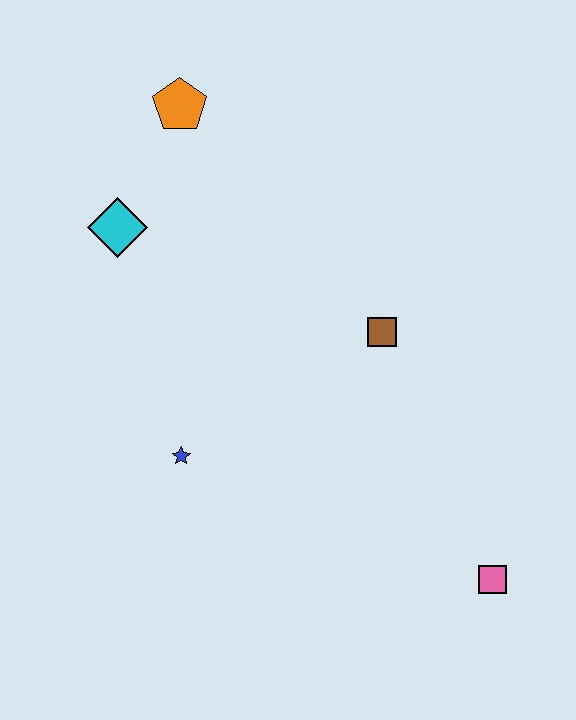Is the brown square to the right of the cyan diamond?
Yes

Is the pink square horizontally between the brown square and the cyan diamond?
No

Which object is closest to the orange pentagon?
The cyan diamond is closest to the orange pentagon.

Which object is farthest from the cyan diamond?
The pink square is farthest from the cyan diamond.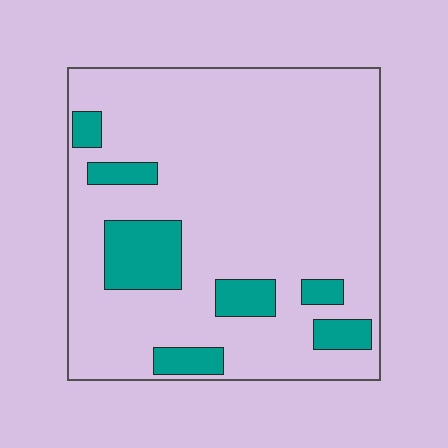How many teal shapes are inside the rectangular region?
7.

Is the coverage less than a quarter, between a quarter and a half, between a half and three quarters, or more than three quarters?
Less than a quarter.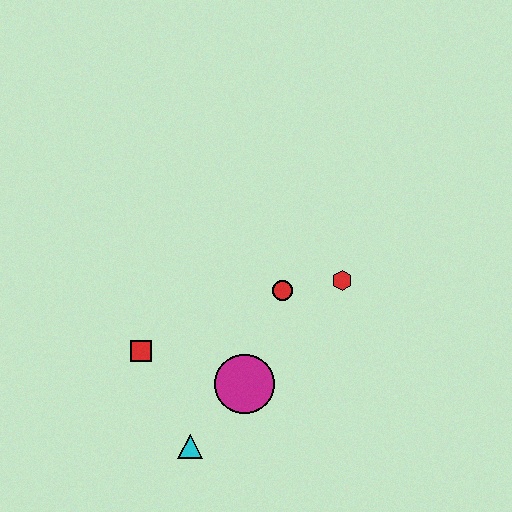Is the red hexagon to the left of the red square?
No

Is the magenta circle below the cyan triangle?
No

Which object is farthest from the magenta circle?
The red hexagon is farthest from the magenta circle.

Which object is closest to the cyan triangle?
The magenta circle is closest to the cyan triangle.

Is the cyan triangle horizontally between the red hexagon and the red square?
Yes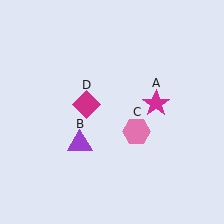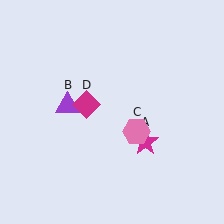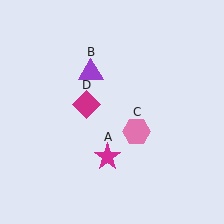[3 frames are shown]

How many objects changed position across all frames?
2 objects changed position: magenta star (object A), purple triangle (object B).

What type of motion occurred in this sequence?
The magenta star (object A), purple triangle (object B) rotated clockwise around the center of the scene.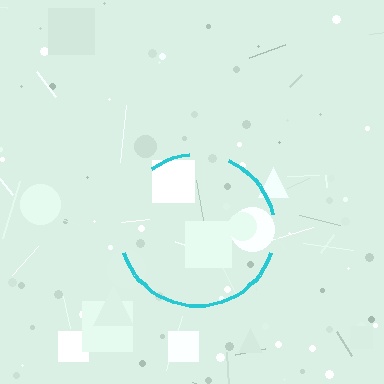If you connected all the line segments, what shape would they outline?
They would outline a circle.